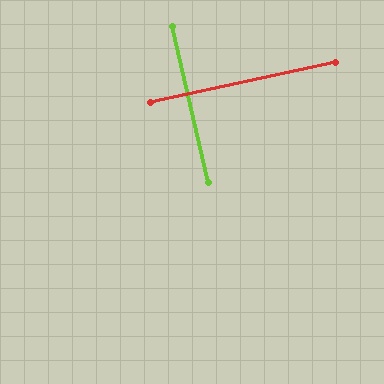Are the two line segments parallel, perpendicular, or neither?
Perpendicular — they meet at approximately 89°.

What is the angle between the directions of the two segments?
Approximately 89 degrees.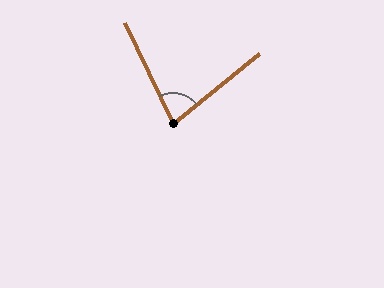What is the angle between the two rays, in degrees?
Approximately 77 degrees.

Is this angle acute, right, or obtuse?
It is acute.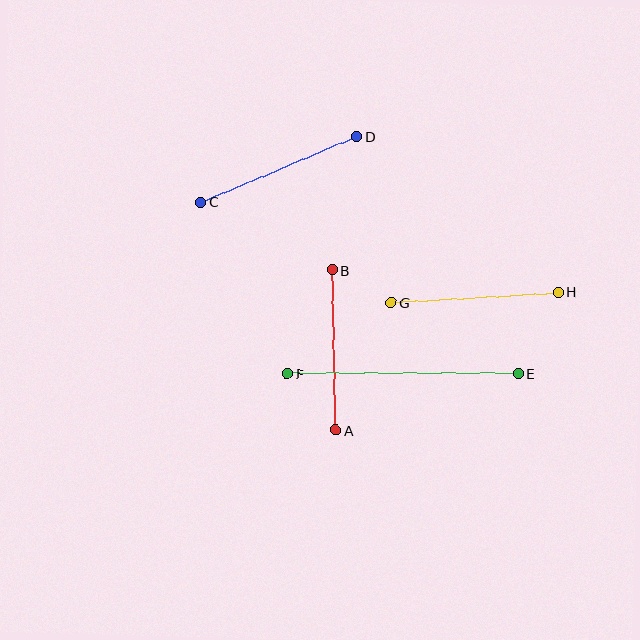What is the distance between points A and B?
The distance is approximately 161 pixels.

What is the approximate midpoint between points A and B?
The midpoint is at approximately (334, 350) pixels.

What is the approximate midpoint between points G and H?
The midpoint is at approximately (475, 298) pixels.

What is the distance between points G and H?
The distance is approximately 167 pixels.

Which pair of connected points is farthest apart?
Points E and F are farthest apart.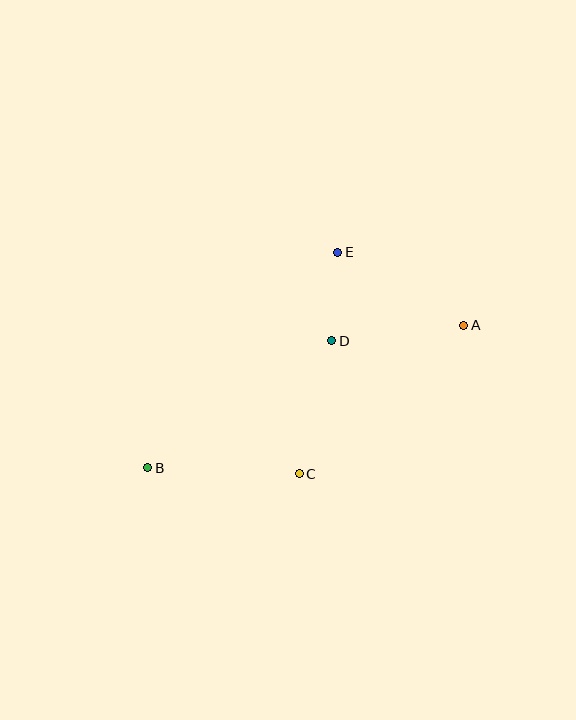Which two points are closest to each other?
Points D and E are closest to each other.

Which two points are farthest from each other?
Points A and B are farthest from each other.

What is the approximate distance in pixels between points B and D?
The distance between B and D is approximately 224 pixels.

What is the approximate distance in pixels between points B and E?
The distance between B and E is approximately 287 pixels.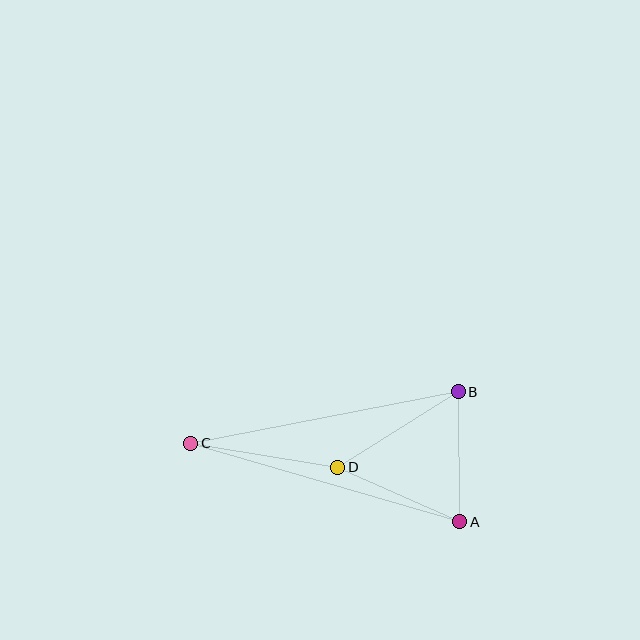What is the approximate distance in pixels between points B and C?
The distance between B and C is approximately 272 pixels.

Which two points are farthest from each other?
Points A and C are farthest from each other.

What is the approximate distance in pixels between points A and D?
The distance between A and D is approximately 133 pixels.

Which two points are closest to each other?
Points A and B are closest to each other.